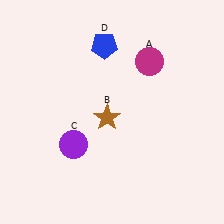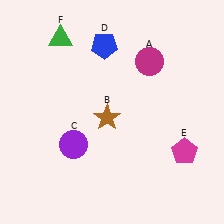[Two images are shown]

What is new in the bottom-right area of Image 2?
A magenta pentagon (E) was added in the bottom-right area of Image 2.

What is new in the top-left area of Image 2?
A green triangle (F) was added in the top-left area of Image 2.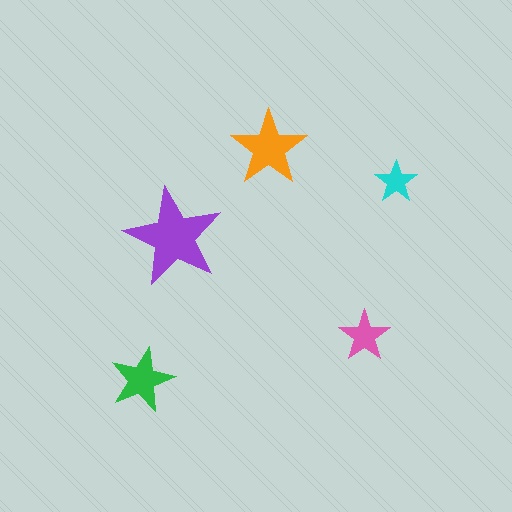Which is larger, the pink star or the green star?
The green one.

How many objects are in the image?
There are 5 objects in the image.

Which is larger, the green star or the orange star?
The orange one.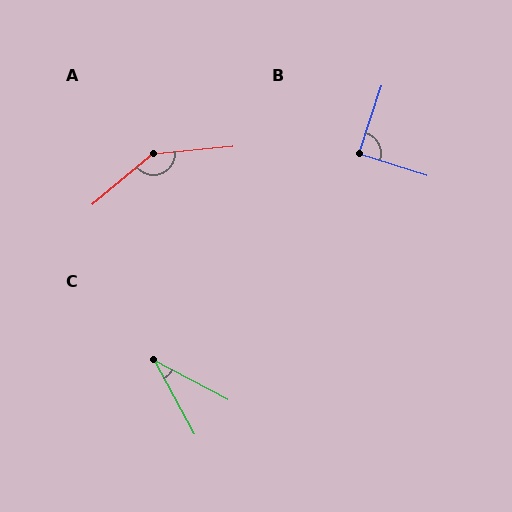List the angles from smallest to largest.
C (34°), B (90°), A (145°).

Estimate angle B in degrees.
Approximately 90 degrees.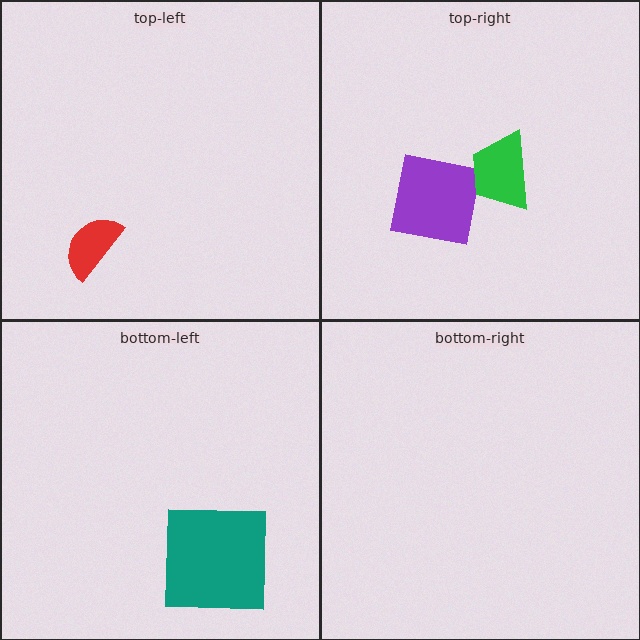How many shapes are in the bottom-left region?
1.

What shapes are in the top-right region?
The purple square, the green trapezoid.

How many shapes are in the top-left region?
1.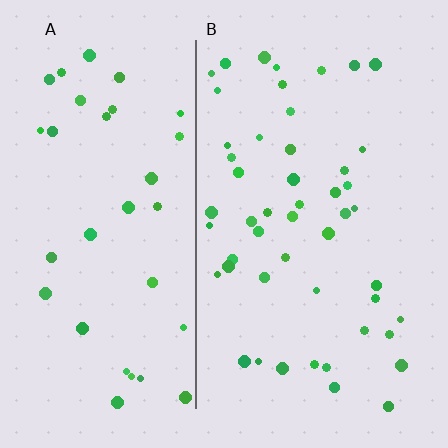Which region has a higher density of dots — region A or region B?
B (the right).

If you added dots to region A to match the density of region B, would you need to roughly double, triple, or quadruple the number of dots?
Approximately double.